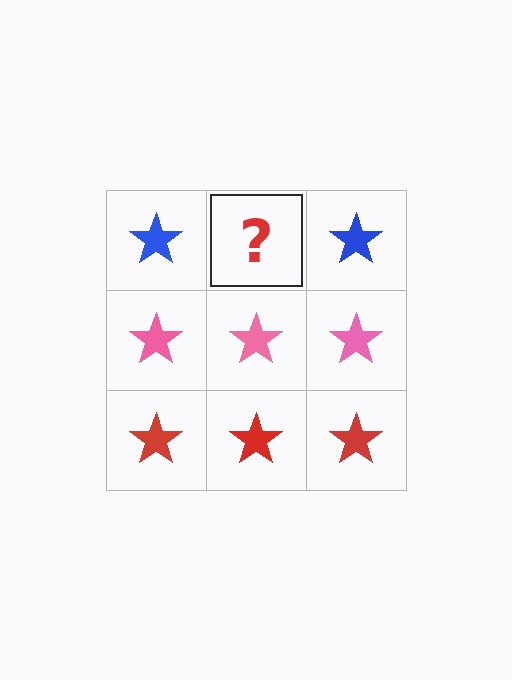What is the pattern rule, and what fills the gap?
The rule is that each row has a consistent color. The gap should be filled with a blue star.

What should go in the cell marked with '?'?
The missing cell should contain a blue star.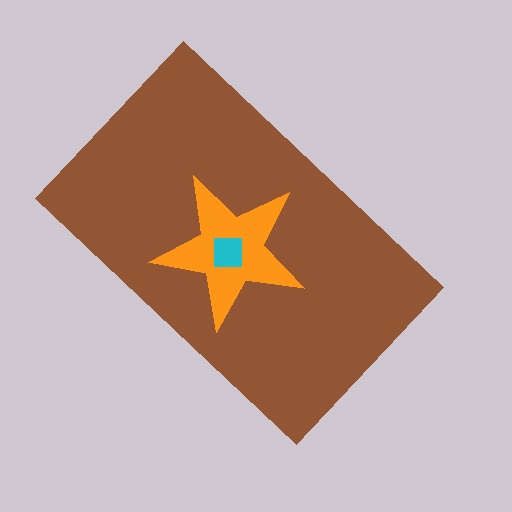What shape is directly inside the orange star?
The cyan square.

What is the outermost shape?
The brown rectangle.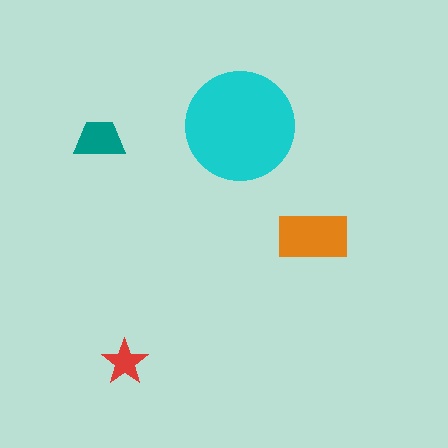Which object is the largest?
The cyan circle.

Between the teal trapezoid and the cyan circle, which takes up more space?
The cyan circle.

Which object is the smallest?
The red star.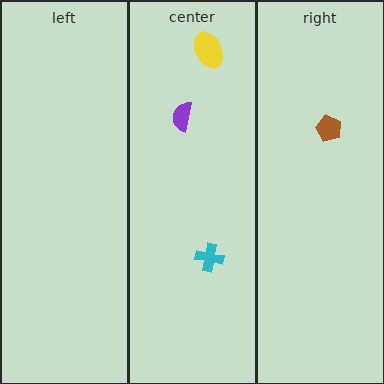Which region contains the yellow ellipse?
The center region.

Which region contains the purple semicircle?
The center region.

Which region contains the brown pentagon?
The right region.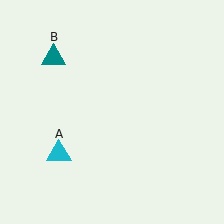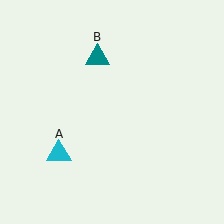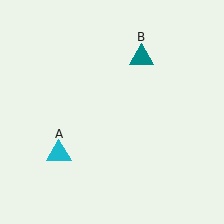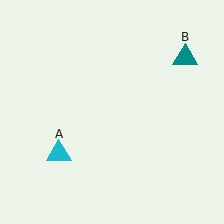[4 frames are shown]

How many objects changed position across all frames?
1 object changed position: teal triangle (object B).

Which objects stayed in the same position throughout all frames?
Cyan triangle (object A) remained stationary.